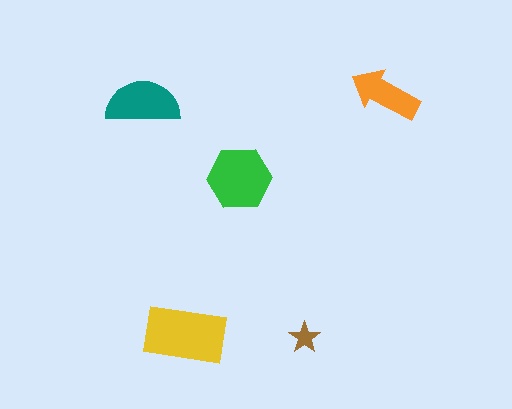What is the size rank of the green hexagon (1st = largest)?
2nd.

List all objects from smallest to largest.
The brown star, the orange arrow, the teal semicircle, the green hexagon, the yellow rectangle.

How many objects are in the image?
There are 5 objects in the image.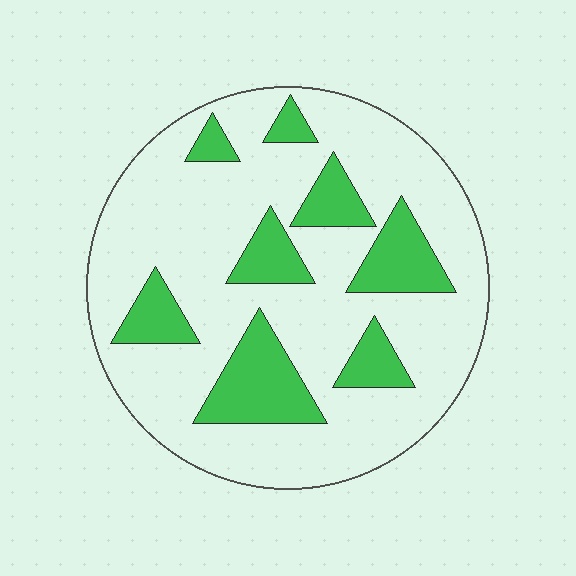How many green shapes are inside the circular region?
8.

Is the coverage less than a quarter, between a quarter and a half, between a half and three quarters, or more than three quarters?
Less than a quarter.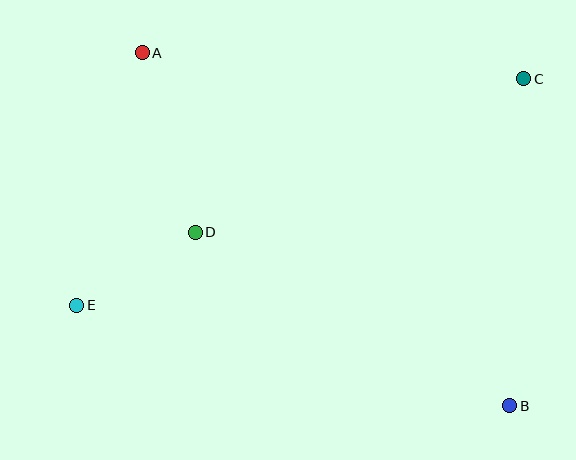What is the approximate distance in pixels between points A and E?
The distance between A and E is approximately 261 pixels.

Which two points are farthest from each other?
Points A and B are farthest from each other.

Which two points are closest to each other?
Points D and E are closest to each other.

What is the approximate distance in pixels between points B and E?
The distance between B and E is approximately 445 pixels.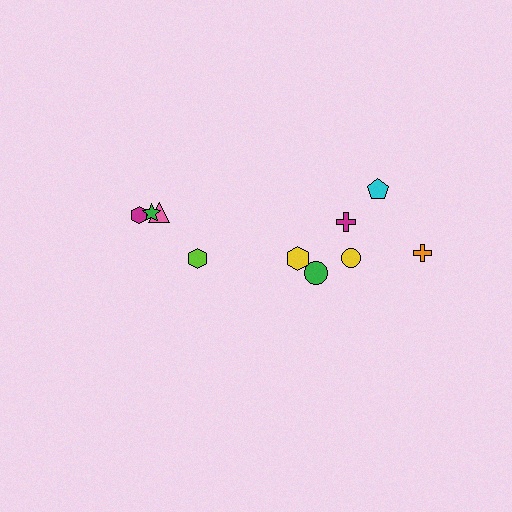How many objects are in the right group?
There are 6 objects.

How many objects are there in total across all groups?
There are 10 objects.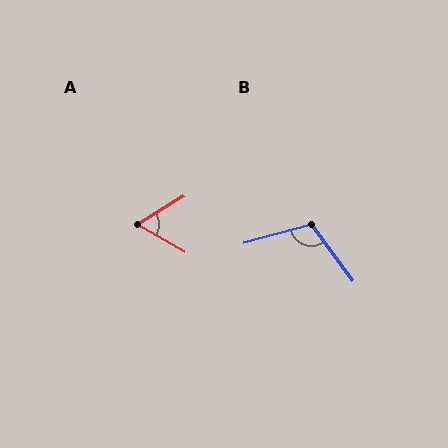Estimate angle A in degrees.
Approximately 61 degrees.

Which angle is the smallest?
A, at approximately 61 degrees.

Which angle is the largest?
B, at approximately 111 degrees.